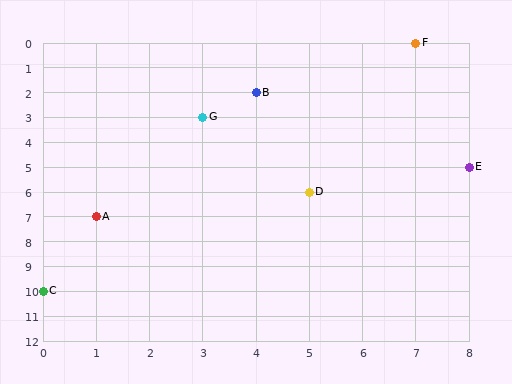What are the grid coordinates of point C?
Point C is at grid coordinates (0, 10).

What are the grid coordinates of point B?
Point B is at grid coordinates (4, 2).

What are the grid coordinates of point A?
Point A is at grid coordinates (1, 7).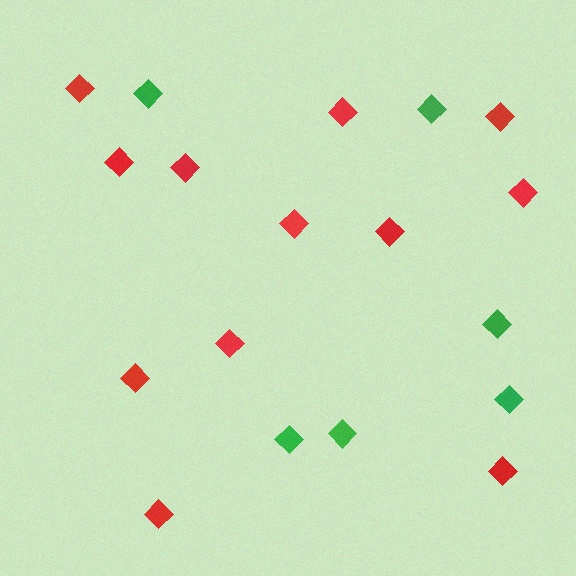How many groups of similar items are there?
There are 2 groups: one group of red diamonds (12) and one group of green diamonds (6).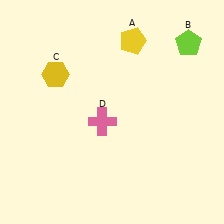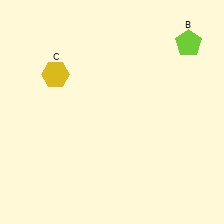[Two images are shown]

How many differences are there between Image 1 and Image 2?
There are 2 differences between the two images.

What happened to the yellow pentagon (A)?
The yellow pentagon (A) was removed in Image 2. It was in the top-right area of Image 1.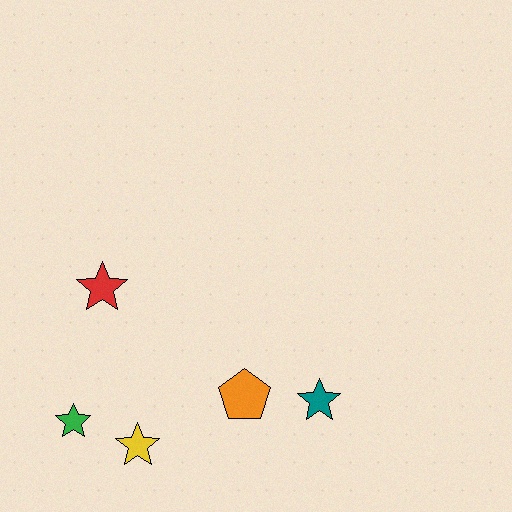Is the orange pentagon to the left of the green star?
No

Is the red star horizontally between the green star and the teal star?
Yes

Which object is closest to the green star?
The yellow star is closest to the green star.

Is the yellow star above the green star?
No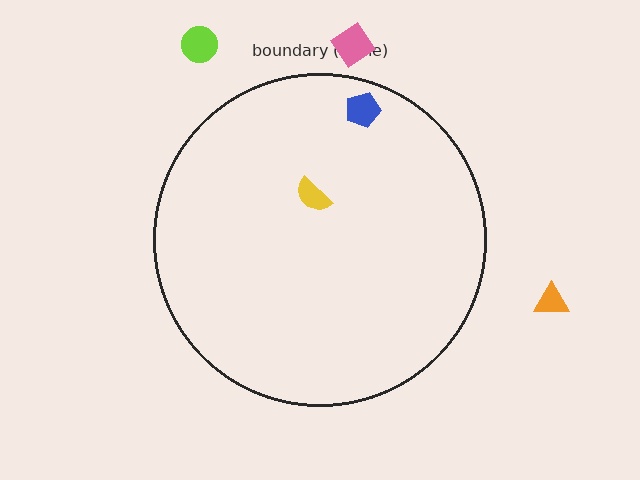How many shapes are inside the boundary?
2 inside, 3 outside.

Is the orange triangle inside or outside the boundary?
Outside.